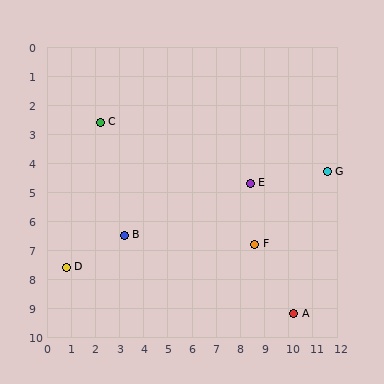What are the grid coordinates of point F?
Point F is at approximately (8.6, 6.8).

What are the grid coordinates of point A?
Point A is at approximately (10.2, 9.2).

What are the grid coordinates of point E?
Point E is at approximately (8.4, 4.7).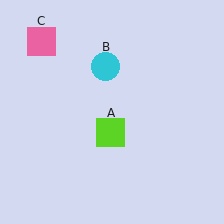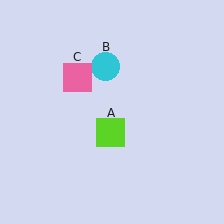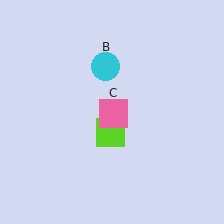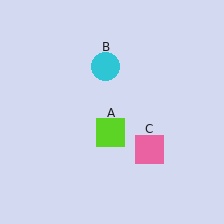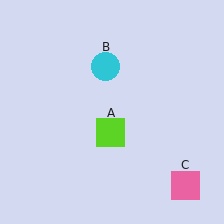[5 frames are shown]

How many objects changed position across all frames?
1 object changed position: pink square (object C).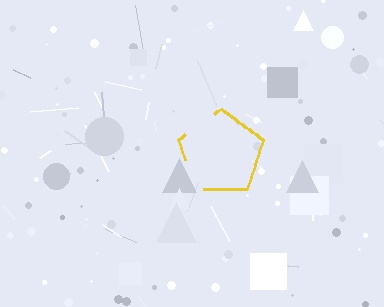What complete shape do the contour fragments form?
The contour fragments form a pentagon.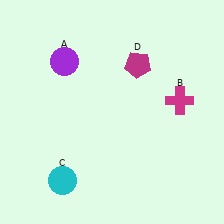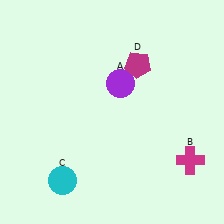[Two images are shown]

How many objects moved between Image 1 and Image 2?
2 objects moved between the two images.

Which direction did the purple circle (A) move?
The purple circle (A) moved right.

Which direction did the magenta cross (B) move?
The magenta cross (B) moved down.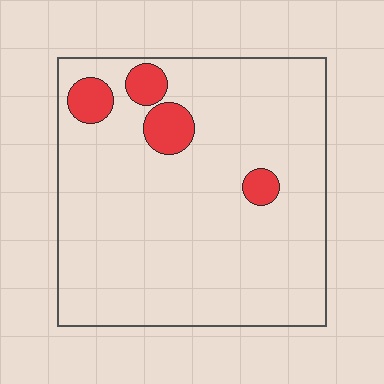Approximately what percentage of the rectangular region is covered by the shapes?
Approximately 10%.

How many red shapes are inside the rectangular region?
4.